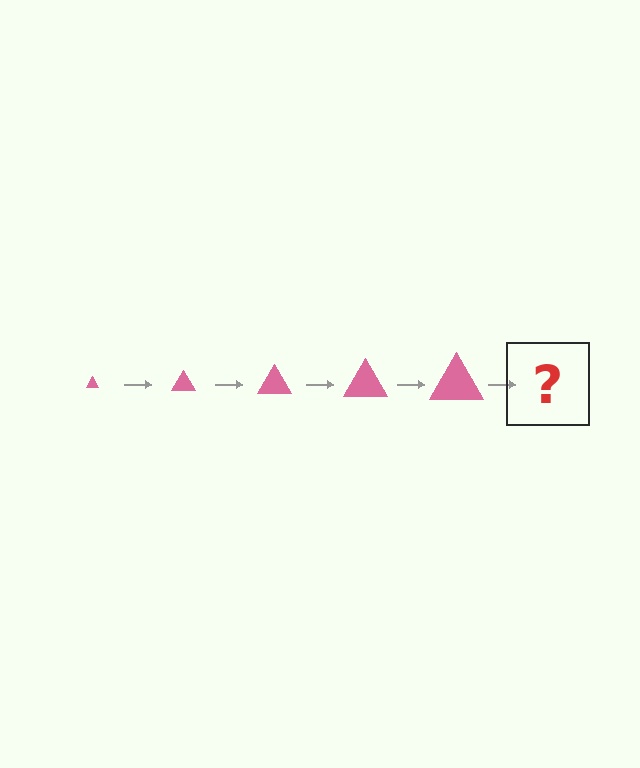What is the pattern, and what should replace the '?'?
The pattern is that the triangle gets progressively larger each step. The '?' should be a pink triangle, larger than the previous one.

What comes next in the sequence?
The next element should be a pink triangle, larger than the previous one.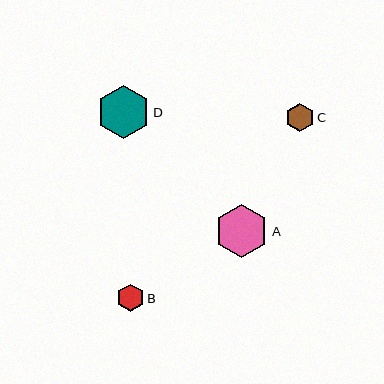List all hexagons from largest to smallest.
From largest to smallest: D, A, C, B.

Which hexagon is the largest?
Hexagon D is the largest with a size of approximately 54 pixels.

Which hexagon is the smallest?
Hexagon B is the smallest with a size of approximately 27 pixels.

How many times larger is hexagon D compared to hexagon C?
Hexagon D is approximately 1.9 times the size of hexagon C.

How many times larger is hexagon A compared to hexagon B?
Hexagon A is approximately 2.0 times the size of hexagon B.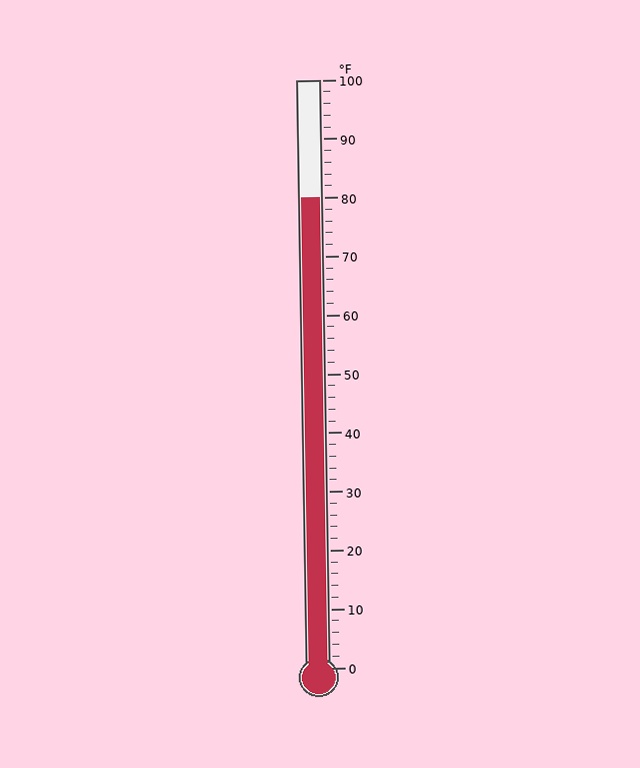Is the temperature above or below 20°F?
The temperature is above 20°F.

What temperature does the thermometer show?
The thermometer shows approximately 80°F.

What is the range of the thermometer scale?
The thermometer scale ranges from 0°F to 100°F.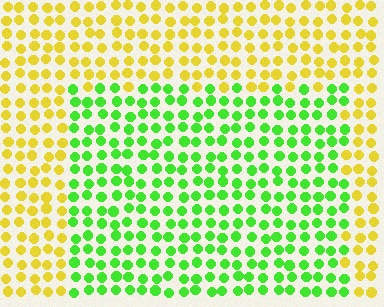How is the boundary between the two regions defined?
The boundary is defined purely by a slight shift in hue (about 60 degrees). Spacing, size, and orientation are identical on both sides.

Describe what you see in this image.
The image is filled with small yellow elements in a uniform arrangement. A rectangle-shaped region is visible where the elements are tinted to a slightly different hue, forming a subtle color boundary.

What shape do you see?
I see a rectangle.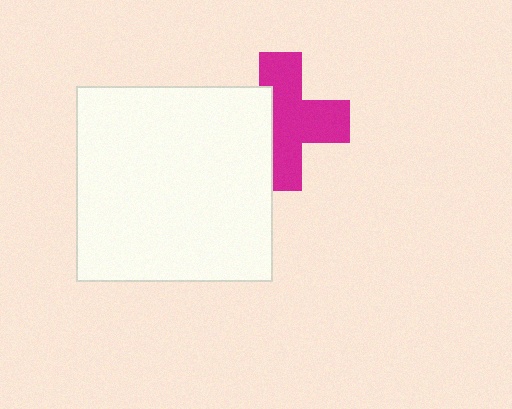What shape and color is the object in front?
The object in front is a white square.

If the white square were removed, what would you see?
You would see the complete magenta cross.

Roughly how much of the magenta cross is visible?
About half of it is visible (roughly 64%).